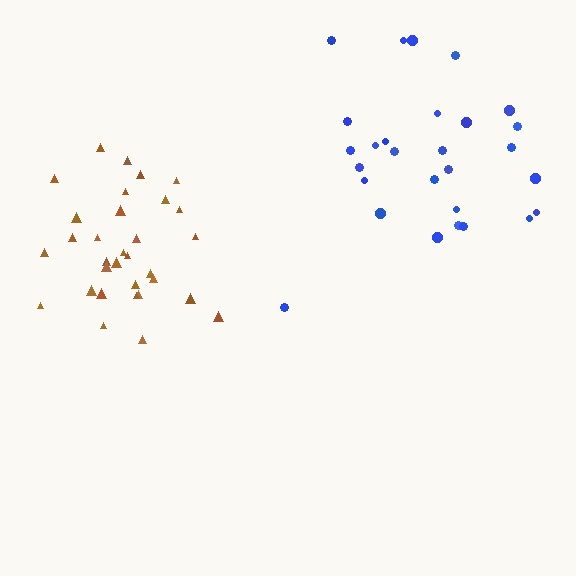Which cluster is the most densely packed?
Brown.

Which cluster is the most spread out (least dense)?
Blue.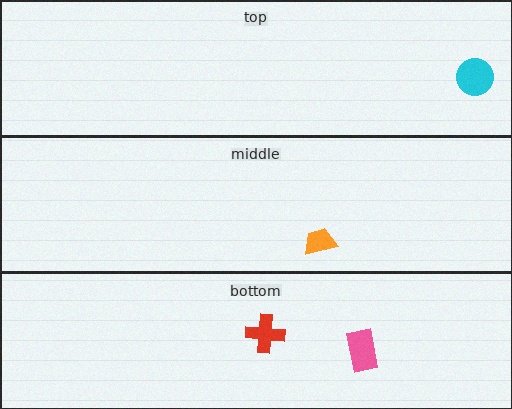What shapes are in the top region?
The cyan circle.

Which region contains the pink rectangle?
The bottom region.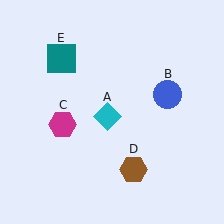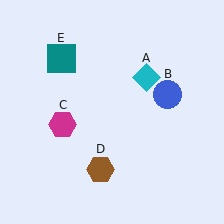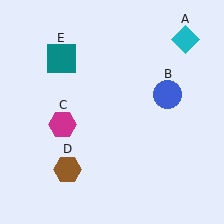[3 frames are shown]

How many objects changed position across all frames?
2 objects changed position: cyan diamond (object A), brown hexagon (object D).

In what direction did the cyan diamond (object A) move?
The cyan diamond (object A) moved up and to the right.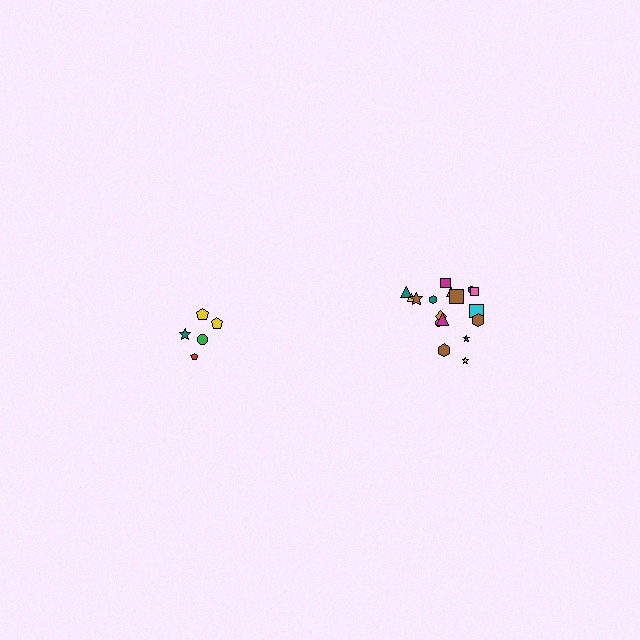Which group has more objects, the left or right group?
The right group.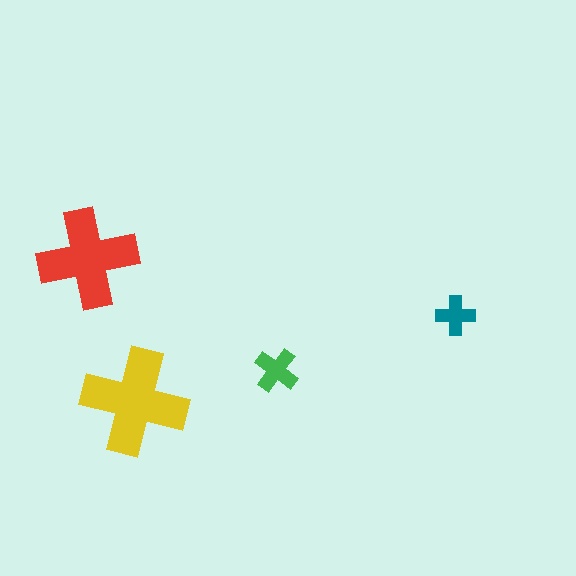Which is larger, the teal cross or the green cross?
The green one.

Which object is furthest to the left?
The red cross is leftmost.